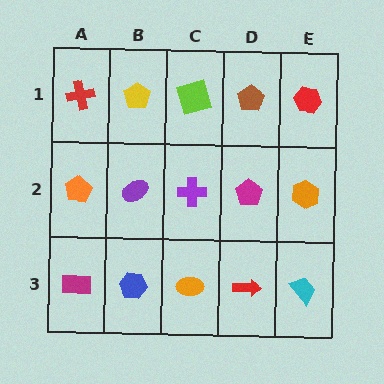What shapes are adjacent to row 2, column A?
A red cross (row 1, column A), a magenta rectangle (row 3, column A), a purple ellipse (row 2, column B).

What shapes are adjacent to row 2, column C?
A lime square (row 1, column C), an orange ellipse (row 3, column C), a purple ellipse (row 2, column B), a magenta pentagon (row 2, column D).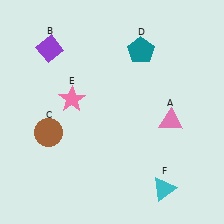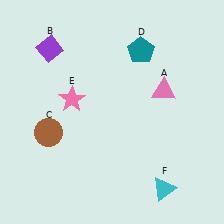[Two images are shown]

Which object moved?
The pink triangle (A) moved up.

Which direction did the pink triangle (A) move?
The pink triangle (A) moved up.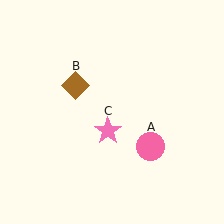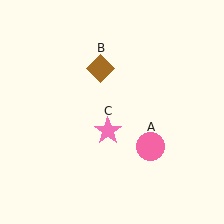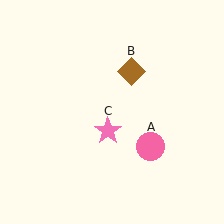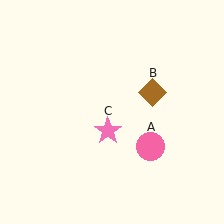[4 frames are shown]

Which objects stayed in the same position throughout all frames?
Pink circle (object A) and pink star (object C) remained stationary.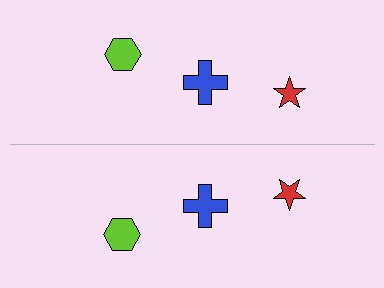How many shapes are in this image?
There are 6 shapes in this image.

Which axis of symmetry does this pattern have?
The pattern has a horizontal axis of symmetry running through the center of the image.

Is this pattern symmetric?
Yes, this pattern has bilateral (reflection) symmetry.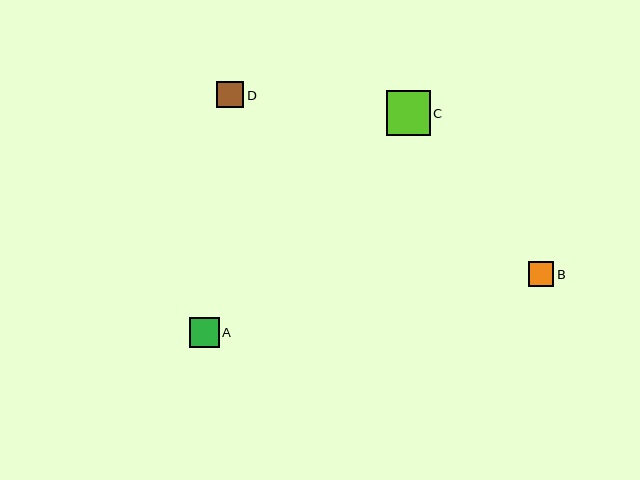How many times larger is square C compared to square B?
Square C is approximately 1.7 times the size of square B.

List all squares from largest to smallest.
From largest to smallest: C, A, D, B.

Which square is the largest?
Square C is the largest with a size of approximately 44 pixels.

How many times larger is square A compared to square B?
Square A is approximately 1.2 times the size of square B.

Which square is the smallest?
Square B is the smallest with a size of approximately 25 pixels.